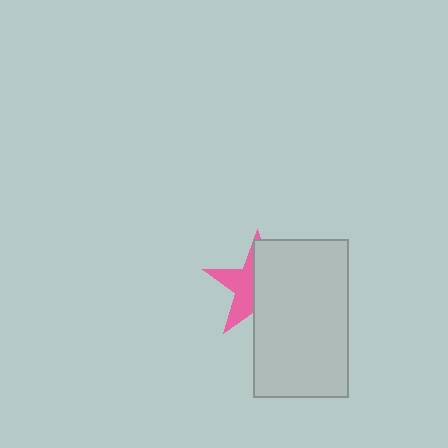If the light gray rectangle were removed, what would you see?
You would see the complete pink star.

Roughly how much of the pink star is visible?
A small part of it is visible (roughly 44%).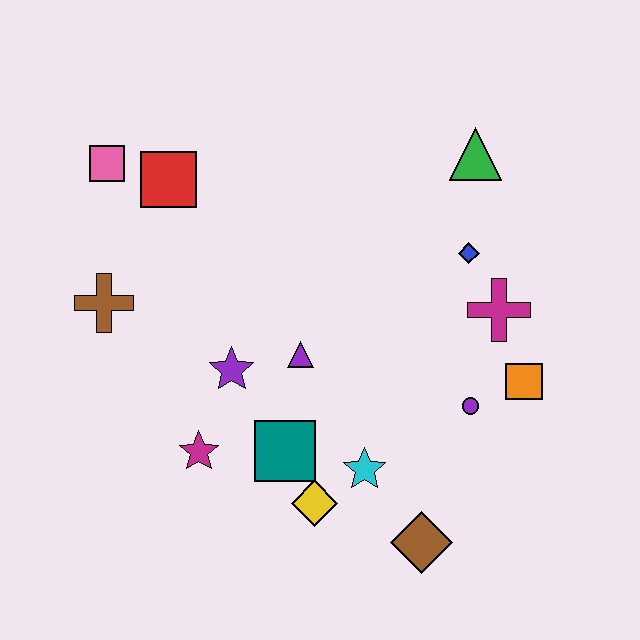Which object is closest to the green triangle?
The blue diamond is closest to the green triangle.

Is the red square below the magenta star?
No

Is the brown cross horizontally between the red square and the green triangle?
No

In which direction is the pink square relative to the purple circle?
The pink square is to the left of the purple circle.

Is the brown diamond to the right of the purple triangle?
Yes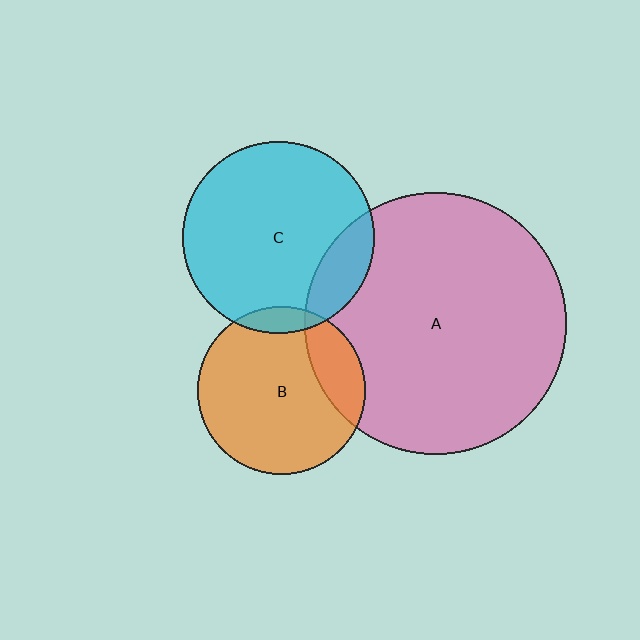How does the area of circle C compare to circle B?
Approximately 1.3 times.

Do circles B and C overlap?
Yes.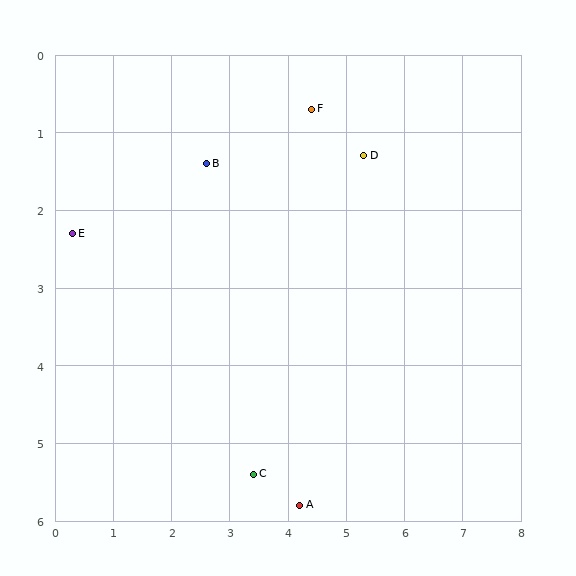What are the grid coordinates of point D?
Point D is at approximately (5.3, 1.3).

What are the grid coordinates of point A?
Point A is at approximately (4.2, 5.8).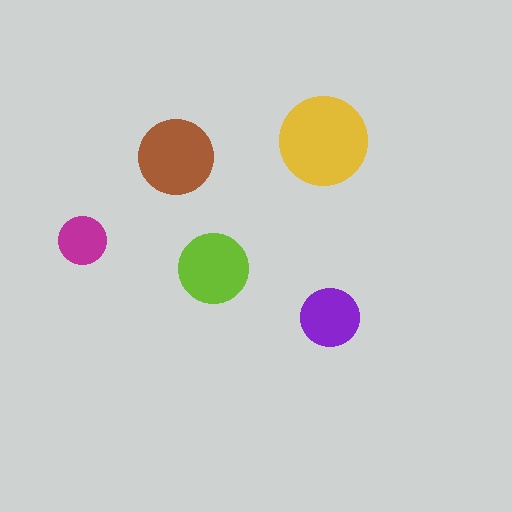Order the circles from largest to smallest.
the yellow one, the brown one, the lime one, the purple one, the magenta one.